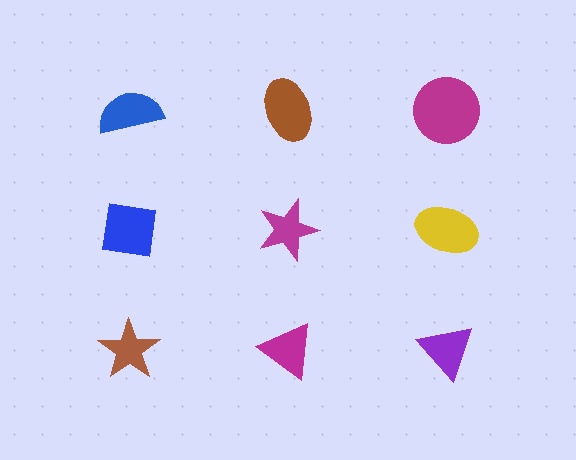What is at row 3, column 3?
A purple triangle.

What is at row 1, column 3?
A magenta circle.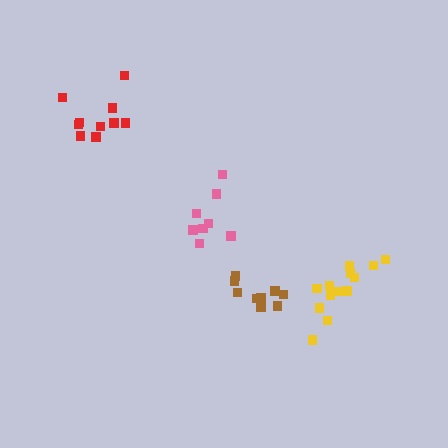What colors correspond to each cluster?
The clusters are colored: yellow, pink, red, brown.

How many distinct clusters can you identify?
There are 4 distinct clusters.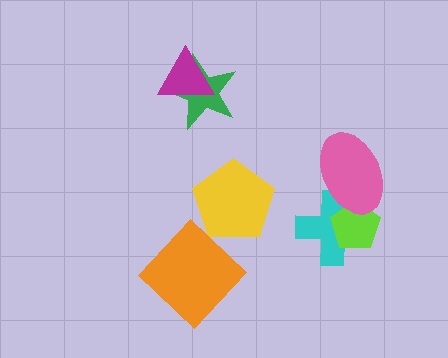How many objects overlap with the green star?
1 object overlaps with the green star.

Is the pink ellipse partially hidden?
No, no other shape covers it.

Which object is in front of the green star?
The magenta triangle is in front of the green star.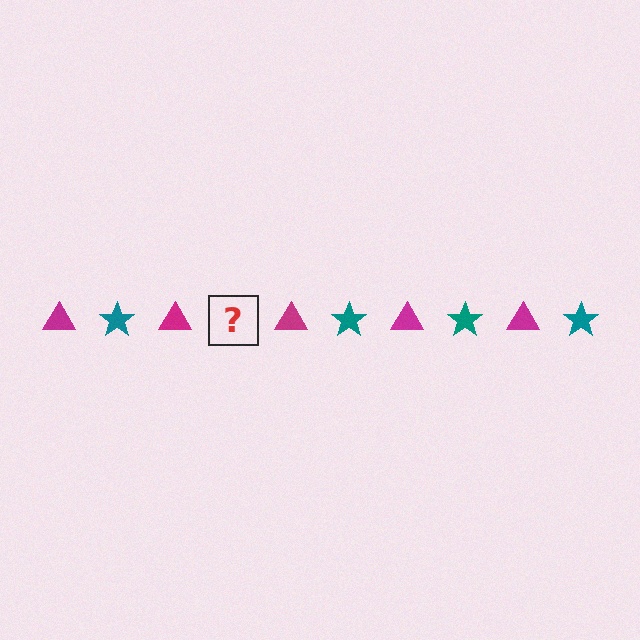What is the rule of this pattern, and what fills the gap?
The rule is that the pattern alternates between magenta triangle and teal star. The gap should be filled with a teal star.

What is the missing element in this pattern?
The missing element is a teal star.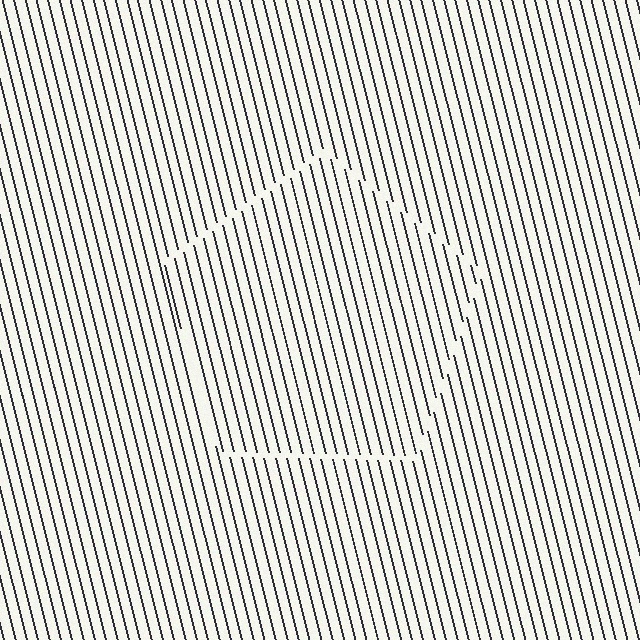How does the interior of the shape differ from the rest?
The interior of the shape contains the same grating, shifted by half a period — the contour is defined by the phase discontinuity where line-ends from the inner and outer gratings abut.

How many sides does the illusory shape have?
5 sides — the line-ends trace a pentagon.